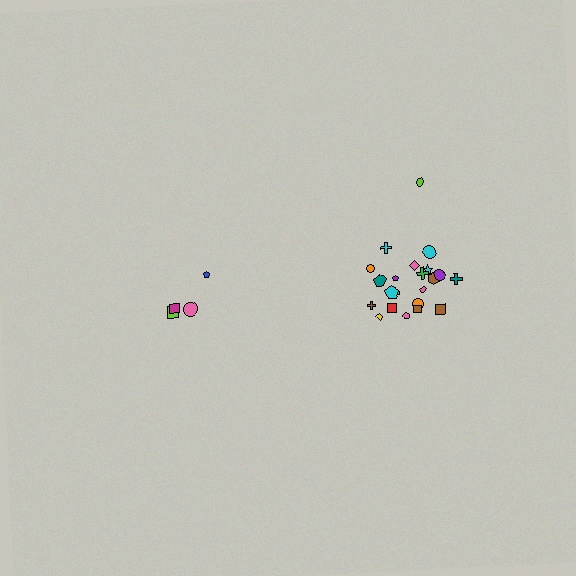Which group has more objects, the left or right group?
The right group.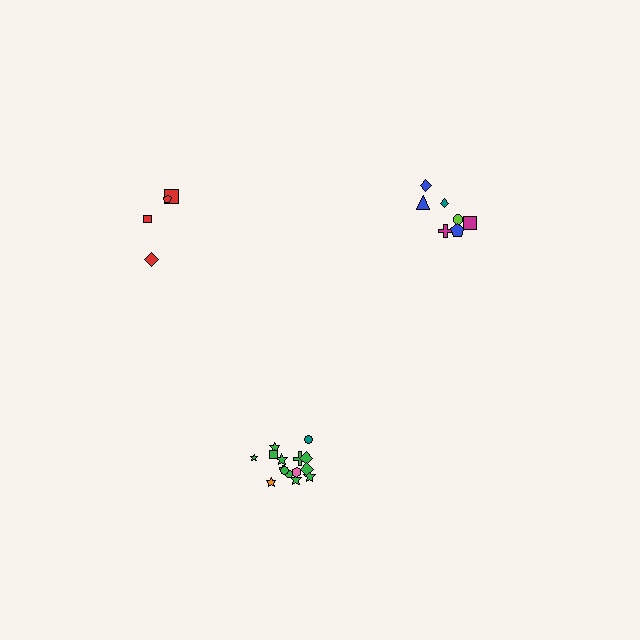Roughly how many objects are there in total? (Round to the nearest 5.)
Roughly 25 objects in total.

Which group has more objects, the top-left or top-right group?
The top-right group.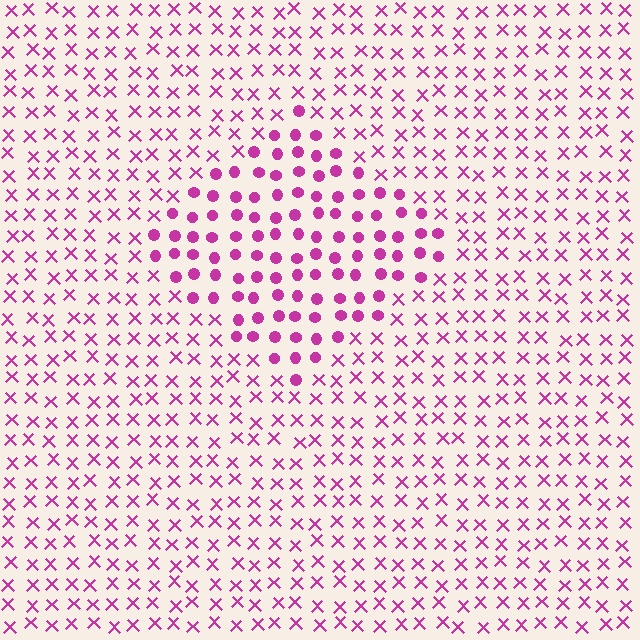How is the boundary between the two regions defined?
The boundary is defined by a change in element shape: circles inside vs. X marks outside. All elements share the same color and spacing.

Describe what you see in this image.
The image is filled with small magenta elements arranged in a uniform grid. A diamond-shaped region contains circles, while the surrounding area contains X marks. The boundary is defined purely by the change in element shape.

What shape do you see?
I see a diamond.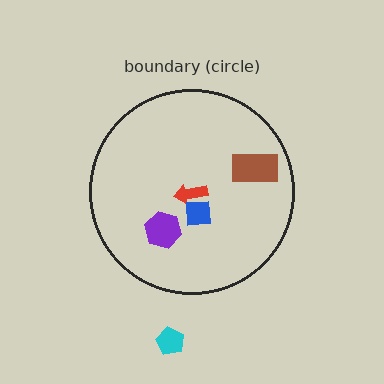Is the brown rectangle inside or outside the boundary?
Inside.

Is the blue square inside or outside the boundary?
Inside.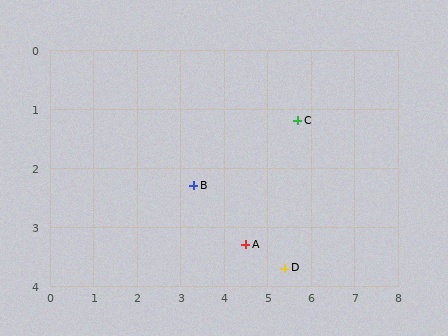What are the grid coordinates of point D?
Point D is at approximately (5.4, 3.7).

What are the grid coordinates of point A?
Point A is at approximately (4.5, 3.3).